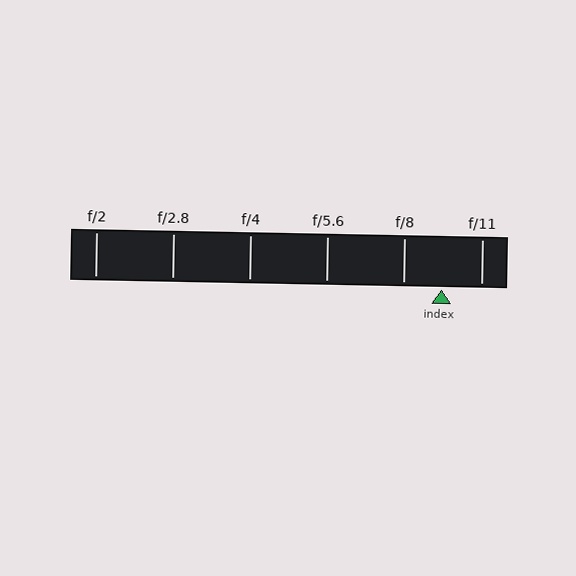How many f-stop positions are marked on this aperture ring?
There are 6 f-stop positions marked.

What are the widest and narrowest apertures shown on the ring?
The widest aperture shown is f/2 and the narrowest is f/11.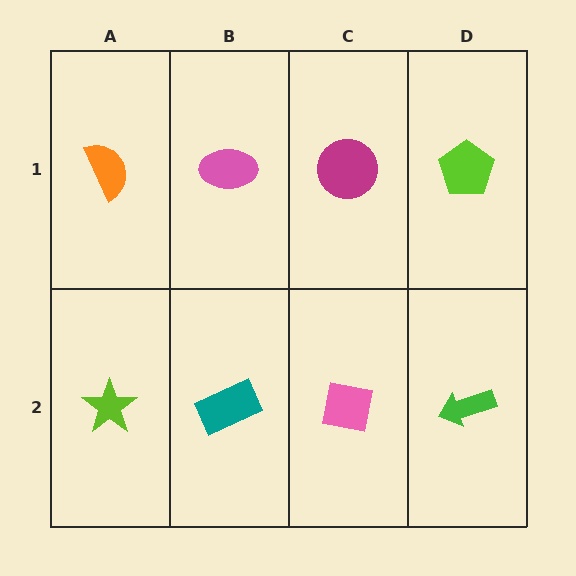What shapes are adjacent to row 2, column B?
A pink ellipse (row 1, column B), a lime star (row 2, column A), a pink square (row 2, column C).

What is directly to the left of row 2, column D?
A pink square.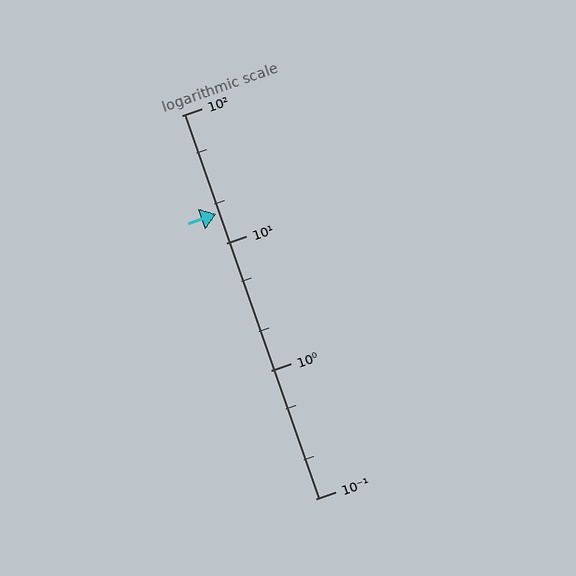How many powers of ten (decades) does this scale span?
The scale spans 3 decades, from 0.1 to 100.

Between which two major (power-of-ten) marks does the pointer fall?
The pointer is between 10 and 100.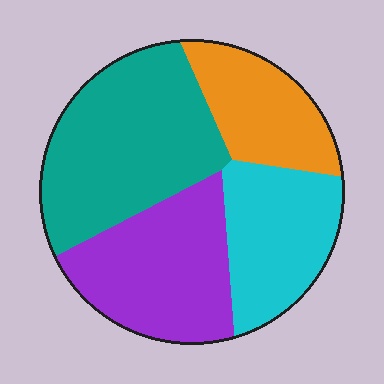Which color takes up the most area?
Teal, at roughly 35%.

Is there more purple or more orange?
Purple.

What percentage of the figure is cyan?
Cyan takes up about one fifth (1/5) of the figure.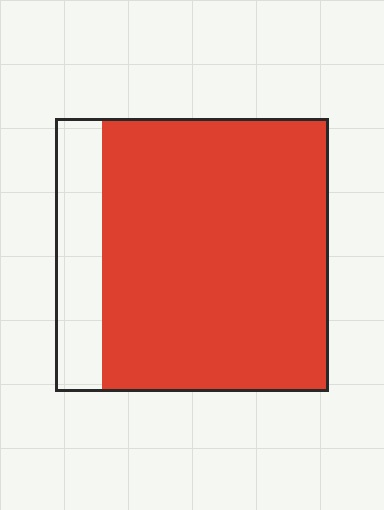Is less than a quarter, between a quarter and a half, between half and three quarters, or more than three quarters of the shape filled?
More than three quarters.